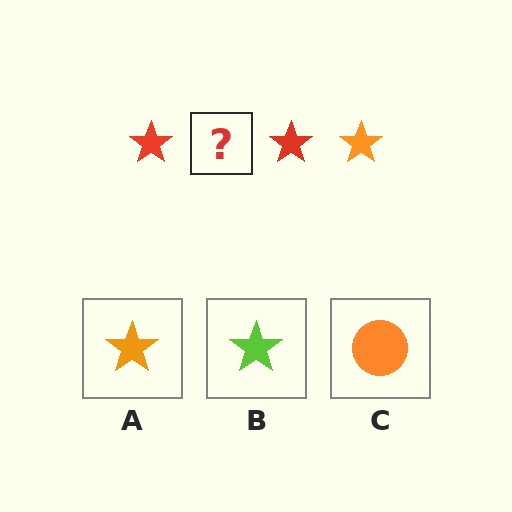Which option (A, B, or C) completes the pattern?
A.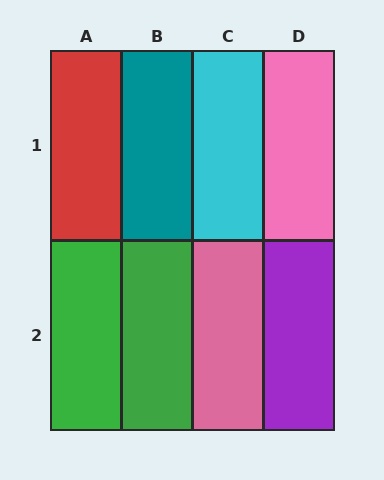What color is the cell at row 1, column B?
Teal.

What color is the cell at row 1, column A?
Red.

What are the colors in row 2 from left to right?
Green, green, pink, purple.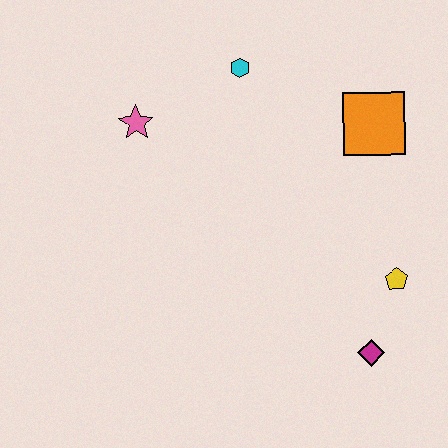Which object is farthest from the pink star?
The magenta diamond is farthest from the pink star.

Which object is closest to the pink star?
The cyan hexagon is closest to the pink star.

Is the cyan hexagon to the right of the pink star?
Yes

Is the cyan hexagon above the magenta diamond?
Yes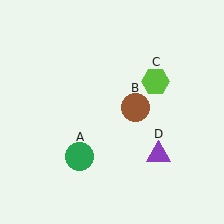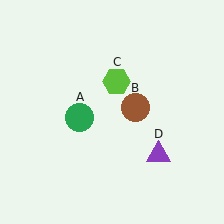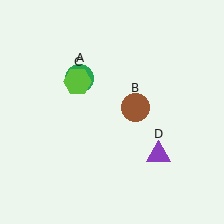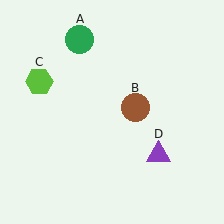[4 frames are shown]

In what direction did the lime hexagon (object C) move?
The lime hexagon (object C) moved left.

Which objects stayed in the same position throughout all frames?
Brown circle (object B) and purple triangle (object D) remained stationary.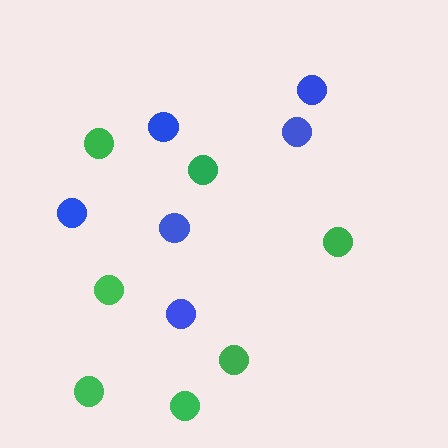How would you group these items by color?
There are 2 groups: one group of blue circles (6) and one group of green circles (7).